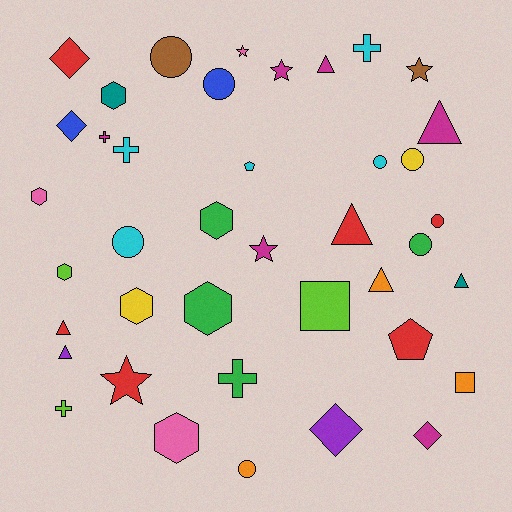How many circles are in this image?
There are 8 circles.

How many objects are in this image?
There are 40 objects.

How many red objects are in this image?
There are 6 red objects.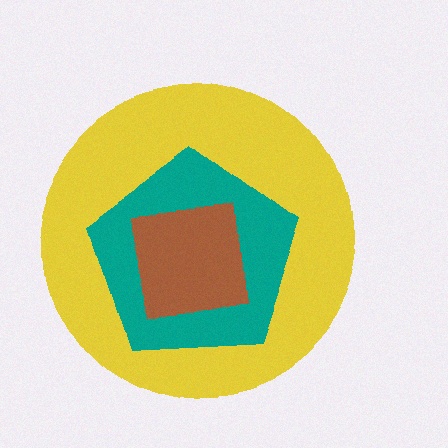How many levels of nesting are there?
3.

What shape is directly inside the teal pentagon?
The brown square.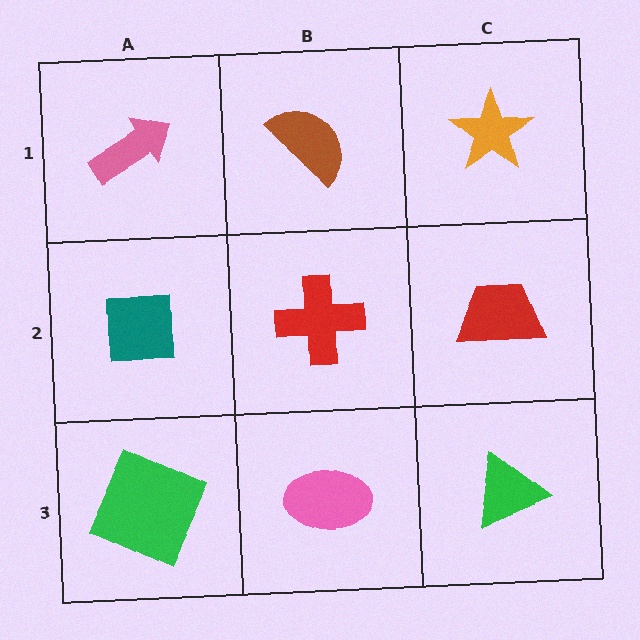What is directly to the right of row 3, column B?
A green triangle.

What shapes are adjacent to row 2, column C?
An orange star (row 1, column C), a green triangle (row 3, column C), a red cross (row 2, column B).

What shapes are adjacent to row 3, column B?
A red cross (row 2, column B), a green square (row 3, column A), a green triangle (row 3, column C).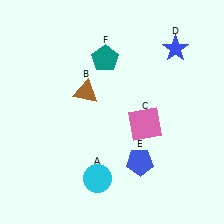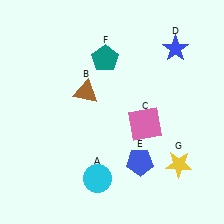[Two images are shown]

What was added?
A yellow star (G) was added in Image 2.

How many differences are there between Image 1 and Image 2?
There is 1 difference between the two images.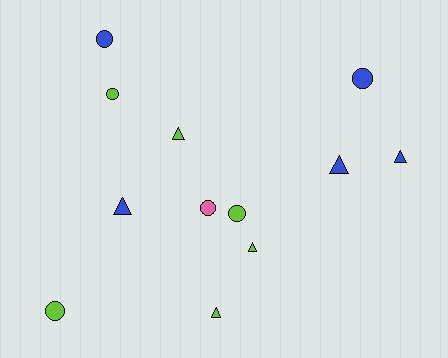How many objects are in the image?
There are 12 objects.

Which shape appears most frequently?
Triangle, with 6 objects.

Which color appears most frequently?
Lime, with 6 objects.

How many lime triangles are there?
There are 3 lime triangles.